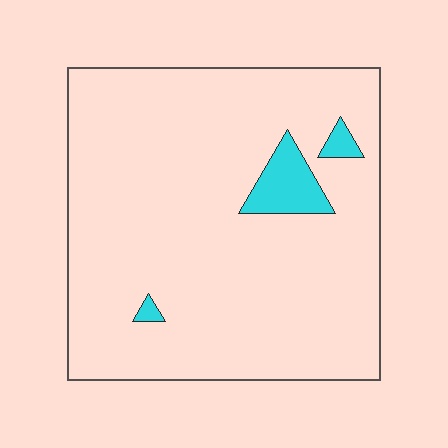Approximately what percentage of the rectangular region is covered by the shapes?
Approximately 5%.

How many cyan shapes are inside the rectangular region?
3.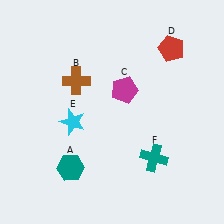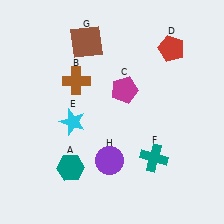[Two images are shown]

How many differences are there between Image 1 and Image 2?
There are 2 differences between the two images.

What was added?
A brown square (G), a purple circle (H) were added in Image 2.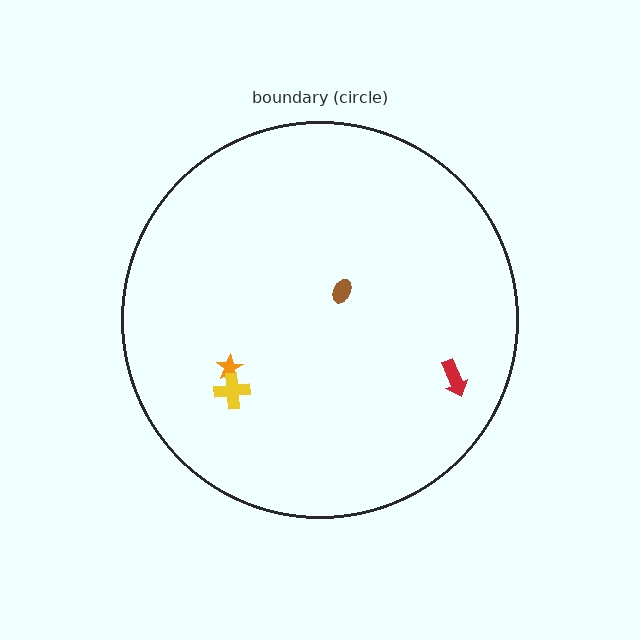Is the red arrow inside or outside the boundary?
Inside.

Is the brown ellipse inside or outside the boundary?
Inside.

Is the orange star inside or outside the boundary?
Inside.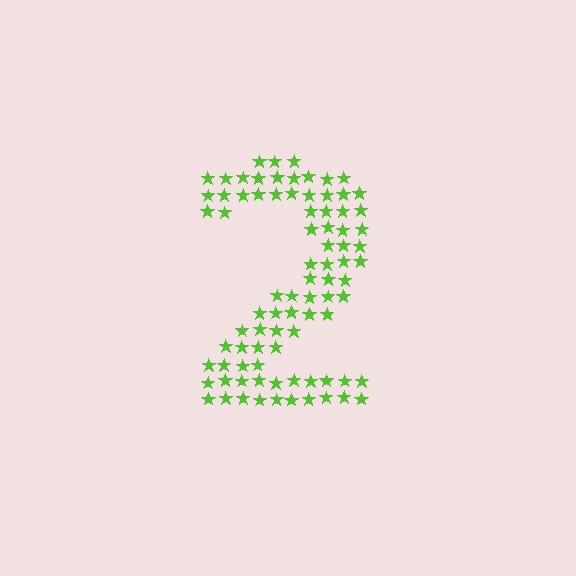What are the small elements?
The small elements are stars.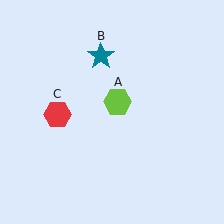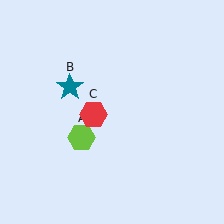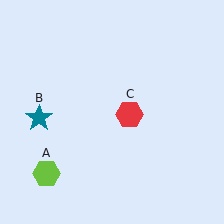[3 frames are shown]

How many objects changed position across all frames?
3 objects changed position: lime hexagon (object A), teal star (object B), red hexagon (object C).